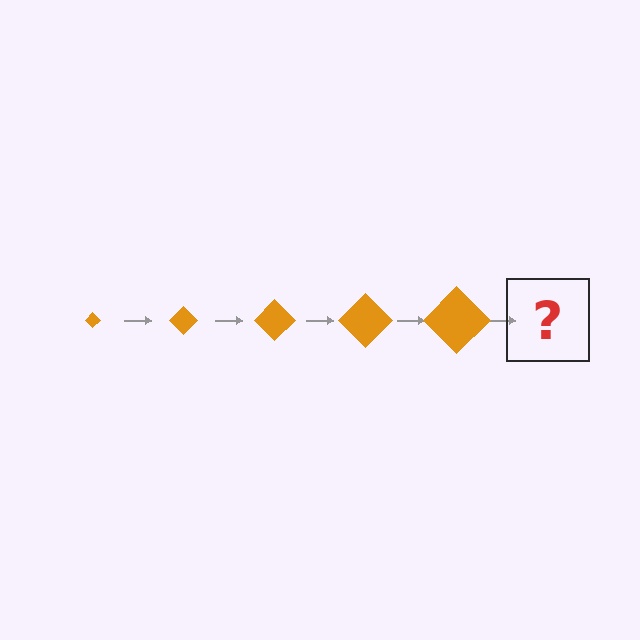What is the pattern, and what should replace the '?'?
The pattern is that the diamond gets progressively larger each step. The '?' should be an orange diamond, larger than the previous one.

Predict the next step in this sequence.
The next step is an orange diamond, larger than the previous one.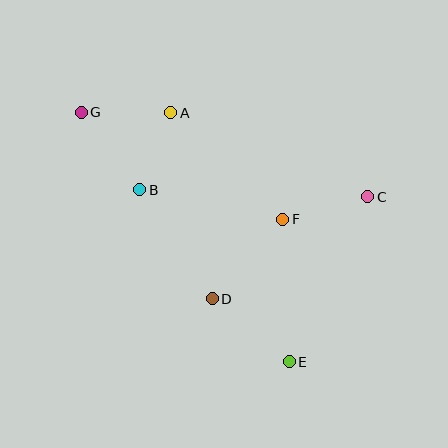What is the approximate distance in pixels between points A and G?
The distance between A and G is approximately 89 pixels.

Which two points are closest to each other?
Points A and B are closest to each other.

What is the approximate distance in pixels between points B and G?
The distance between B and G is approximately 97 pixels.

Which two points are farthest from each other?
Points E and G are farthest from each other.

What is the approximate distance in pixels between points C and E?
The distance between C and E is approximately 183 pixels.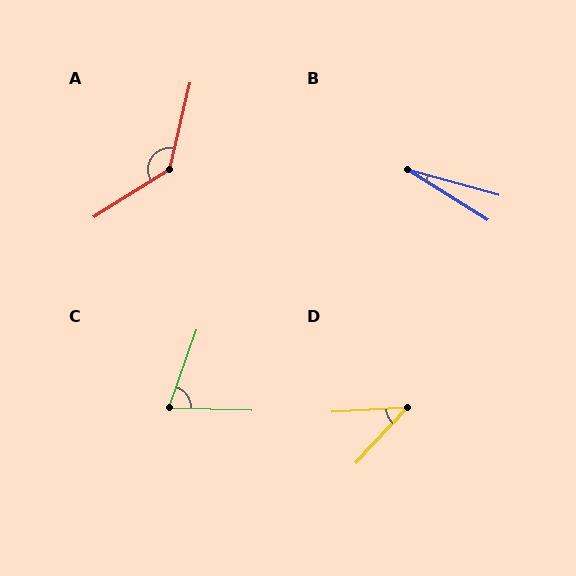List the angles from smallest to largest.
B (17°), D (44°), C (72°), A (136°).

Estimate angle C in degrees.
Approximately 72 degrees.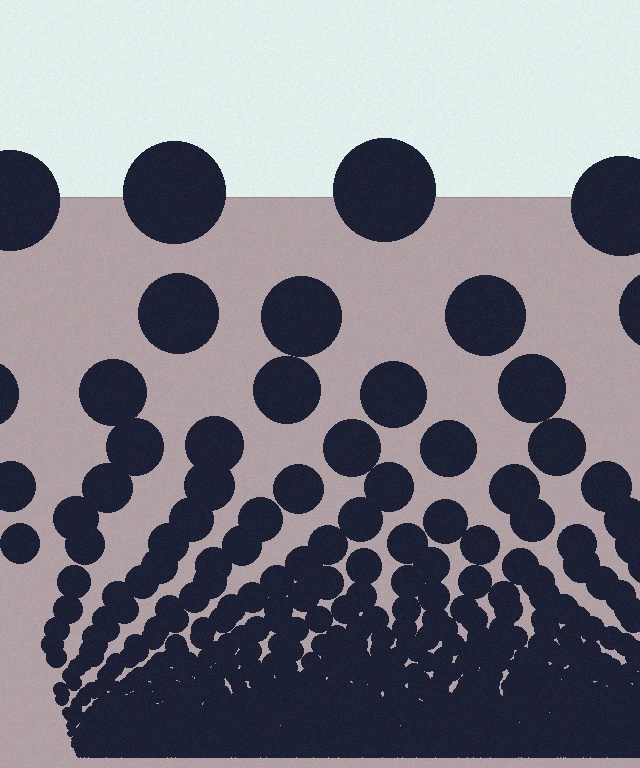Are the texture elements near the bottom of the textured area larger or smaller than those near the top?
Smaller. The gradient is inverted — elements near the bottom are smaller and denser.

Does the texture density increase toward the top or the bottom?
Density increases toward the bottom.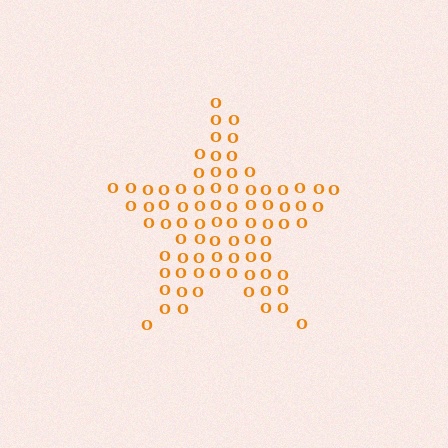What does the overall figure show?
The overall figure shows a star.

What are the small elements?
The small elements are letter O's.